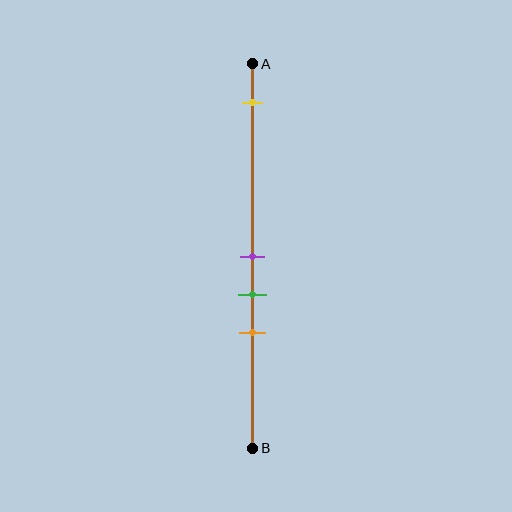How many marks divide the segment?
There are 4 marks dividing the segment.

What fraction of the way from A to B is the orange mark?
The orange mark is approximately 70% (0.7) of the way from A to B.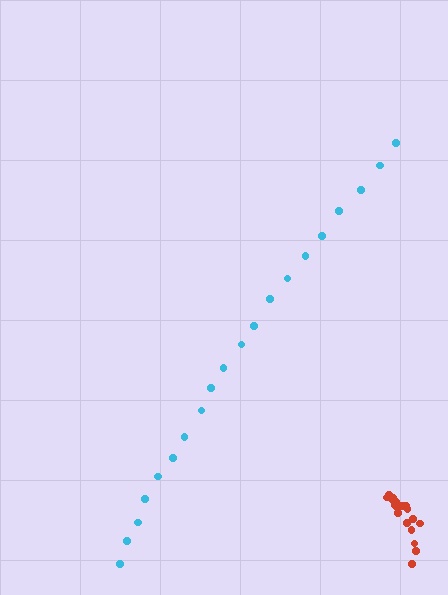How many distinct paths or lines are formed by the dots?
There are 2 distinct paths.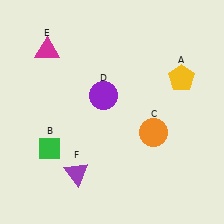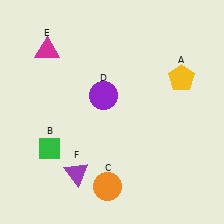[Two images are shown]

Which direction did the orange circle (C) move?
The orange circle (C) moved down.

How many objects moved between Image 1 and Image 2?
1 object moved between the two images.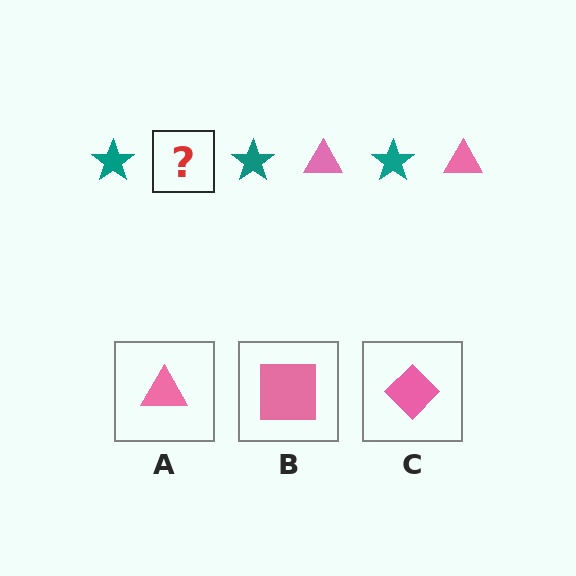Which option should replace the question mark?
Option A.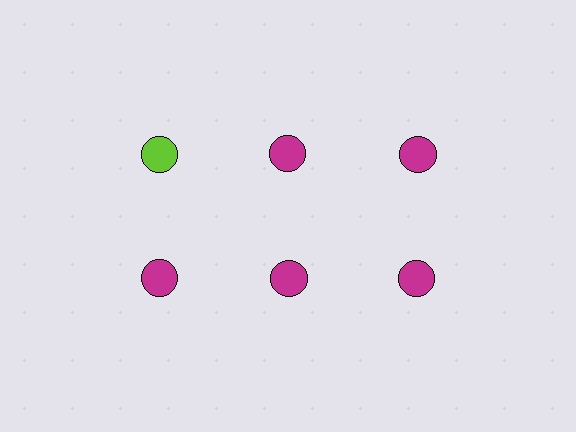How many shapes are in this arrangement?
There are 6 shapes arranged in a grid pattern.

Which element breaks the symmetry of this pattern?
The lime circle in the top row, leftmost column breaks the symmetry. All other shapes are magenta circles.